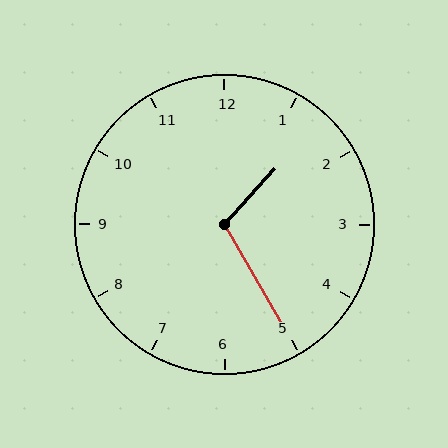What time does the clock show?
1:25.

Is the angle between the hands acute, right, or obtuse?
It is obtuse.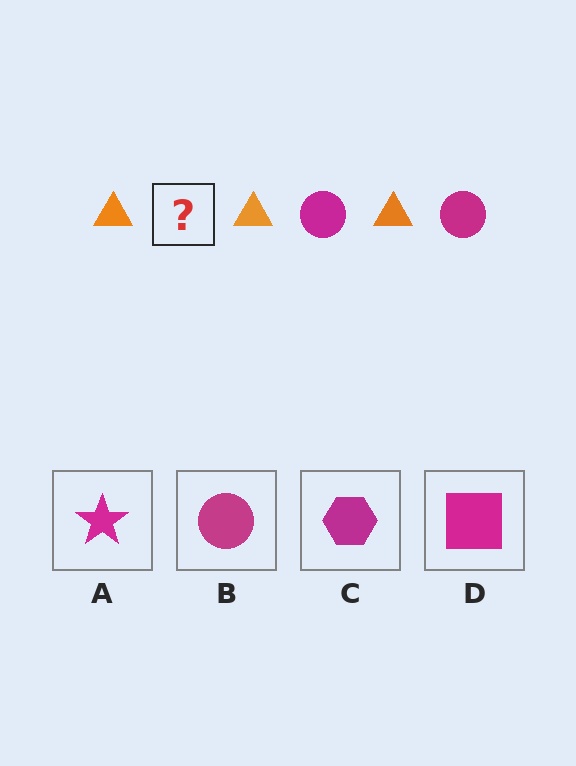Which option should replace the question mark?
Option B.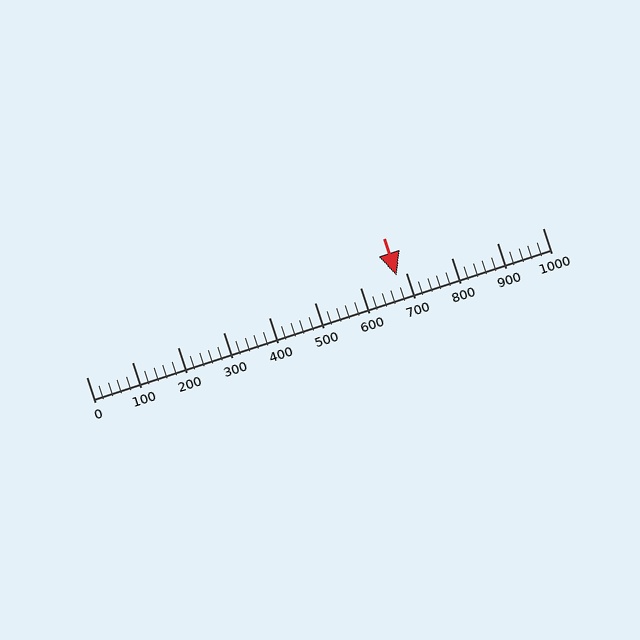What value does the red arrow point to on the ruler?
The red arrow points to approximately 680.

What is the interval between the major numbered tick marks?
The major tick marks are spaced 100 units apart.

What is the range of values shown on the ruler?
The ruler shows values from 0 to 1000.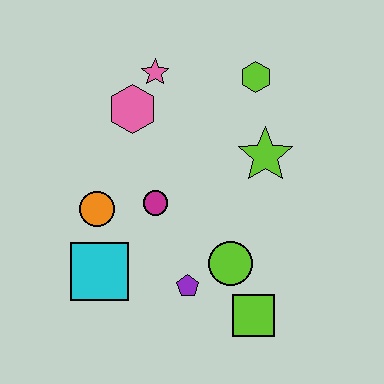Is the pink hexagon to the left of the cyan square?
No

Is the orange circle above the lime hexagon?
No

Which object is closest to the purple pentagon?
The lime circle is closest to the purple pentagon.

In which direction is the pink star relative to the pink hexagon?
The pink star is above the pink hexagon.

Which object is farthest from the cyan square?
The lime hexagon is farthest from the cyan square.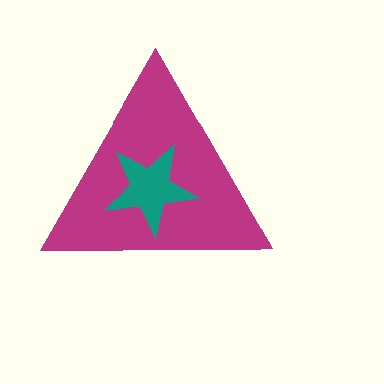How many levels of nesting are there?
2.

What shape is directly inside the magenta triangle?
The teal star.